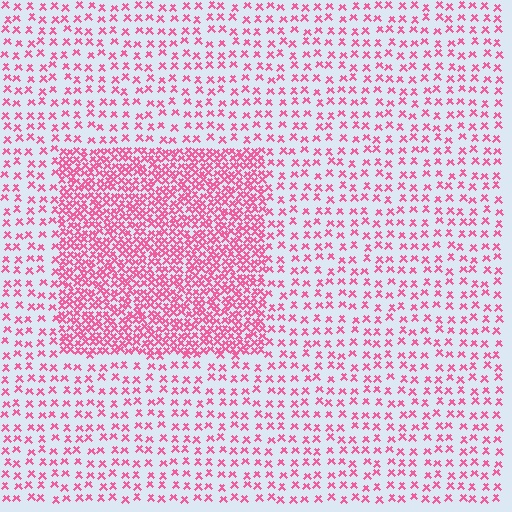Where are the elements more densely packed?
The elements are more densely packed inside the rectangle boundary.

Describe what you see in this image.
The image contains small pink elements arranged at two different densities. A rectangle-shaped region is visible where the elements are more densely packed than the surrounding area.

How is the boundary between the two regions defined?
The boundary is defined by a change in element density (approximately 2.7x ratio). All elements are the same color, size, and shape.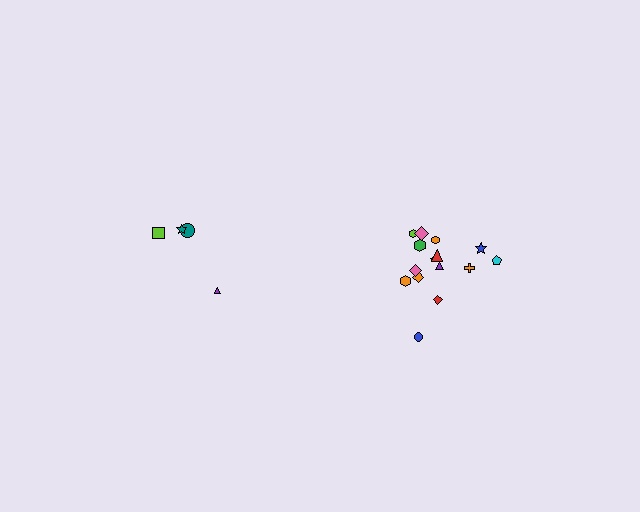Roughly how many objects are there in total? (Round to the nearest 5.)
Roughly 20 objects in total.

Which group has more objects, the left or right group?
The right group.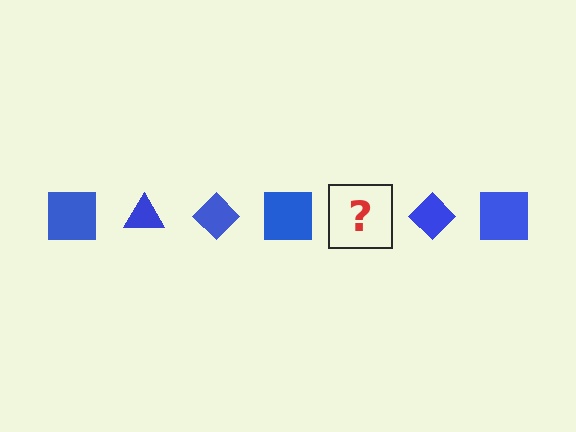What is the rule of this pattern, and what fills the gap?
The rule is that the pattern cycles through square, triangle, diamond shapes in blue. The gap should be filled with a blue triangle.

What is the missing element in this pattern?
The missing element is a blue triangle.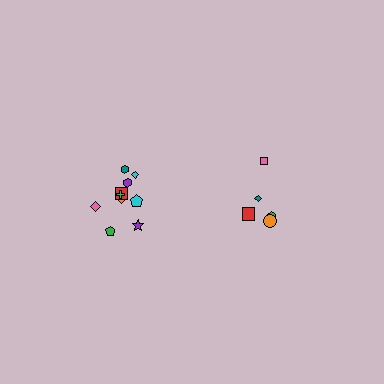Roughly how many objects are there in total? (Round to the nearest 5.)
Roughly 15 objects in total.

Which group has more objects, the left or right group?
The left group.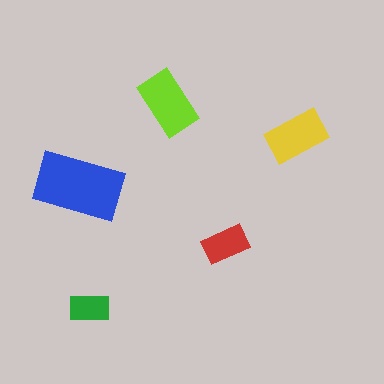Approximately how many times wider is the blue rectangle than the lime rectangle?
About 1.5 times wider.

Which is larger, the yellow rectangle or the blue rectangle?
The blue one.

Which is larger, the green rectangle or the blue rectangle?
The blue one.